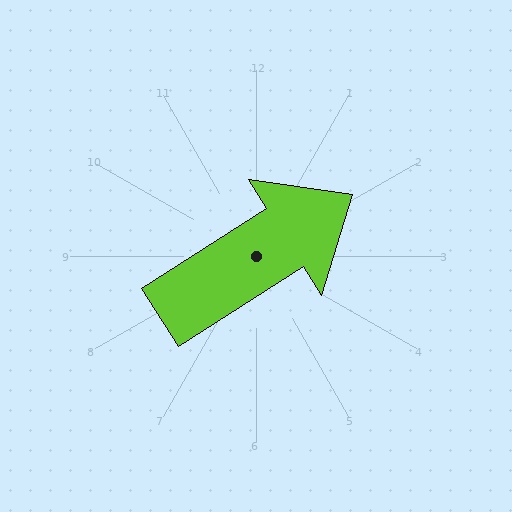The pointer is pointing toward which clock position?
Roughly 2 o'clock.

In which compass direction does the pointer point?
Northeast.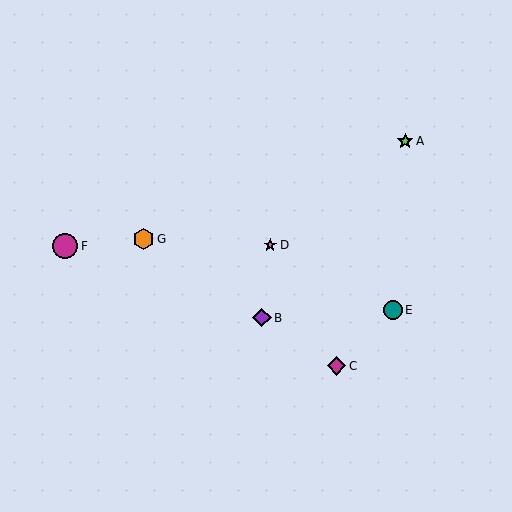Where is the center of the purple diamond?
The center of the purple diamond is at (262, 318).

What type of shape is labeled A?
Shape A is a lime star.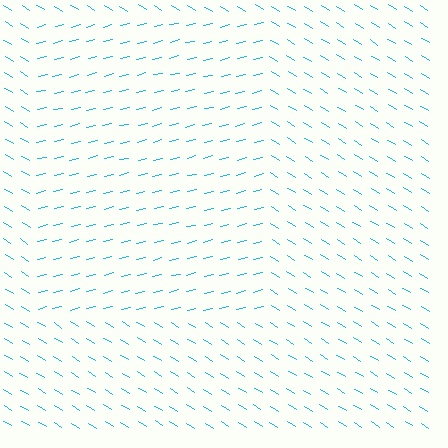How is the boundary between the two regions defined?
The boundary is defined purely by a change in line orientation (approximately 45 degrees difference). All lines are the same color and thickness.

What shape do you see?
I see a rectangle.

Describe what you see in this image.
The image is filled with small cyan line segments. A rectangle region in the image has lines oriented differently from the surrounding lines, creating a visible texture boundary.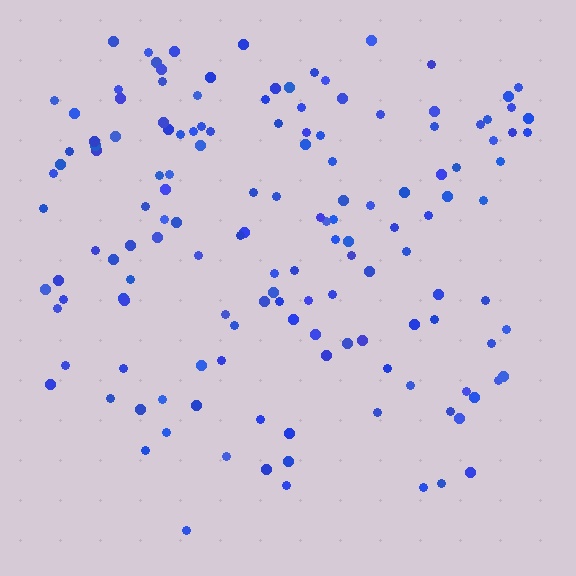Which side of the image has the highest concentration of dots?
The top.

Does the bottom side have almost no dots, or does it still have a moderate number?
Still a moderate number, just noticeably fewer than the top.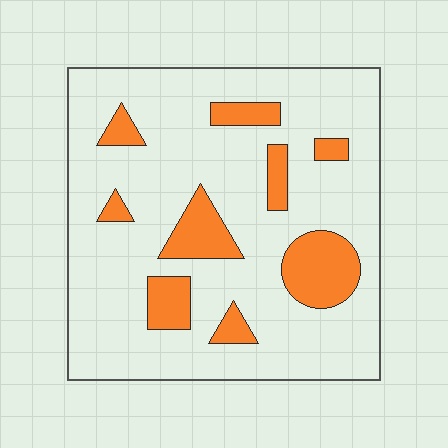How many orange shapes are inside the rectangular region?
9.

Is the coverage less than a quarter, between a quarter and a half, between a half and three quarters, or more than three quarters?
Less than a quarter.